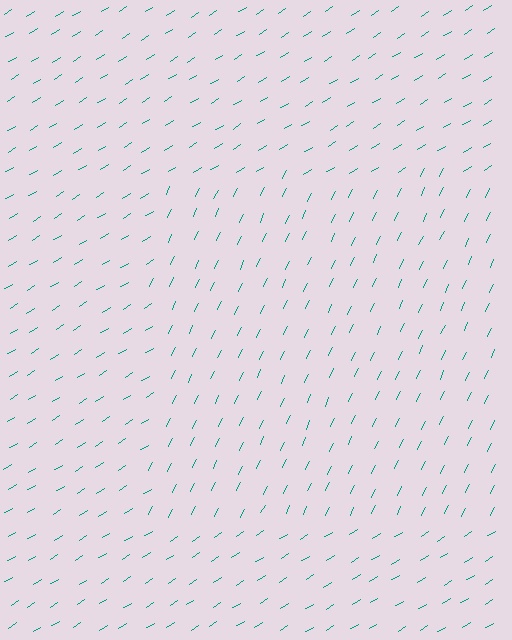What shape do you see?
I see a rectangle.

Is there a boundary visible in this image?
Yes, there is a texture boundary formed by a change in line orientation.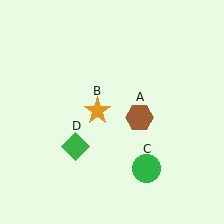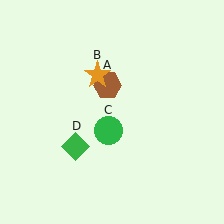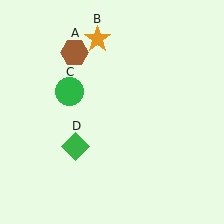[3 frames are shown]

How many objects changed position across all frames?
3 objects changed position: brown hexagon (object A), orange star (object B), green circle (object C).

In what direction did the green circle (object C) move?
The green circle (object C) moved up and to the left.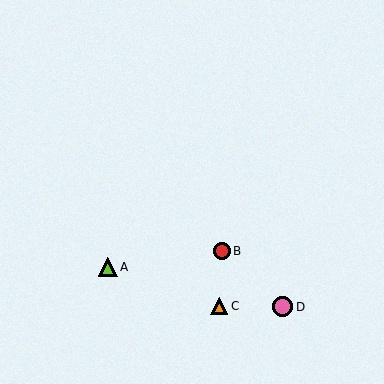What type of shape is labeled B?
Shape B is a red circle.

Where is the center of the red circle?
The center of the red circle is at (222, 251).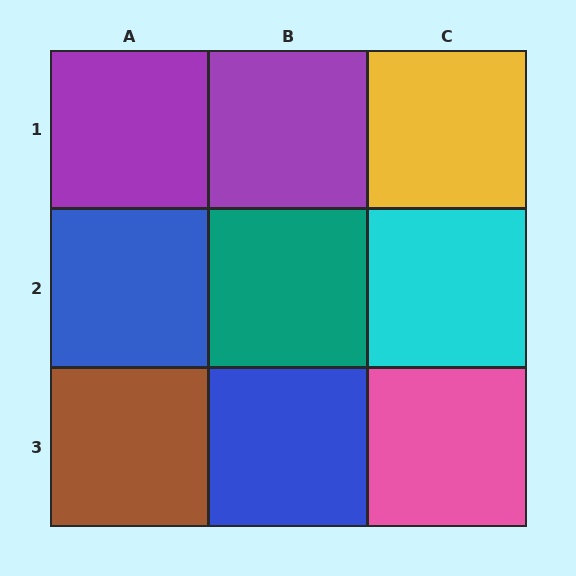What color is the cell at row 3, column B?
Blue.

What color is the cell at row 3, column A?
Brown.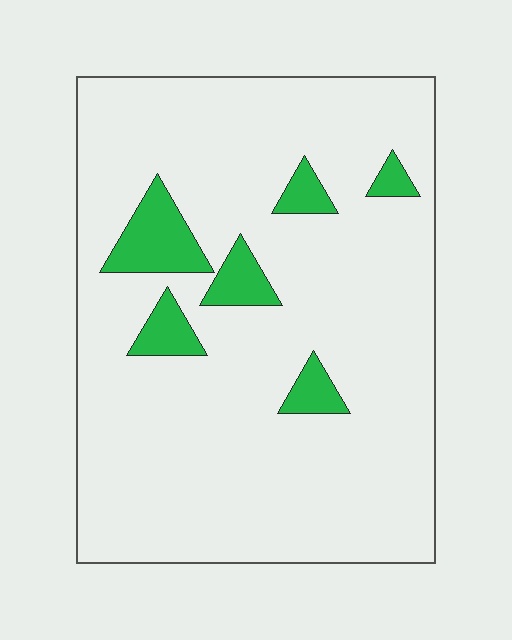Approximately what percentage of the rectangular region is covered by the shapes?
Approximately 10%.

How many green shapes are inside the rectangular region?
6.